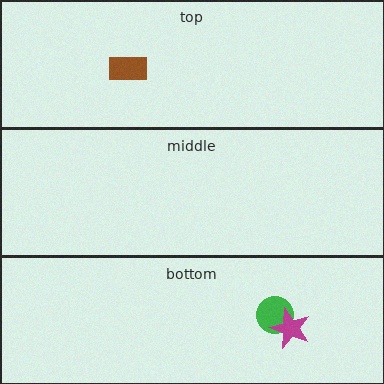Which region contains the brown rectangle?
The top region.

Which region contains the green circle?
The bottom region.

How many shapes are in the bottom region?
2.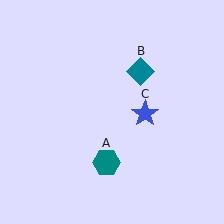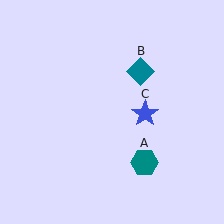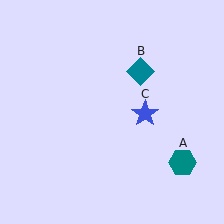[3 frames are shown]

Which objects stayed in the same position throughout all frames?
Teal diamond (object B) and blue star (object C) remained stationary.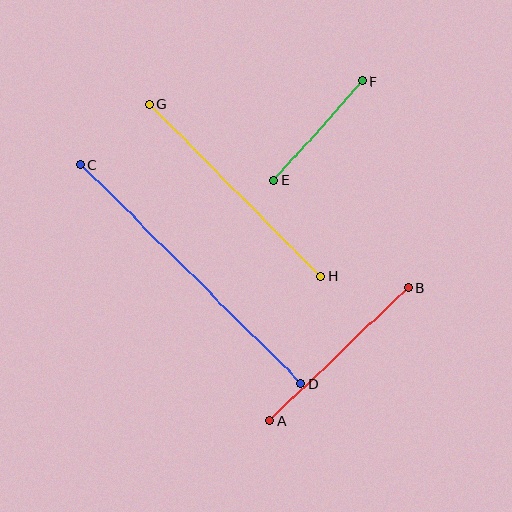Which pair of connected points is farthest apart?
Points C and D are farthest apart.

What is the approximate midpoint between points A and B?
The midpoint is at approximately (339, 354) pixels.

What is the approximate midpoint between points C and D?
The midpoint is at approximately (191, 274) pixels.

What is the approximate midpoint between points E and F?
The midpoint is at approximately (318, 131) pixels.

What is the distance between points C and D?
The distance is approximately 311 pixels.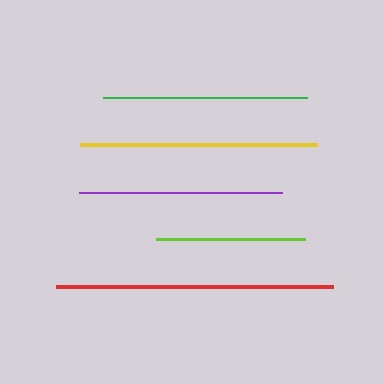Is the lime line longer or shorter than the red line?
The red line is longer than the lime line.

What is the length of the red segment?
The red segment is approximately 277 pixels long.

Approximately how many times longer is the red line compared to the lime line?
The red line is approximately 1.9 times the length of the lime line.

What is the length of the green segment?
The green segment is approximately 204 pixels long.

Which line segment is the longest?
The red line is the longest at approximately 277 pixels.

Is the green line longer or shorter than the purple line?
The green line is longer than the purple line.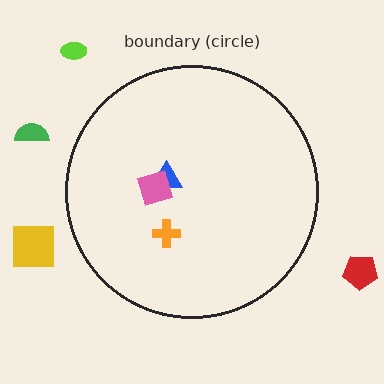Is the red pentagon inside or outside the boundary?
Outside.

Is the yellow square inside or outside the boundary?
Outside.